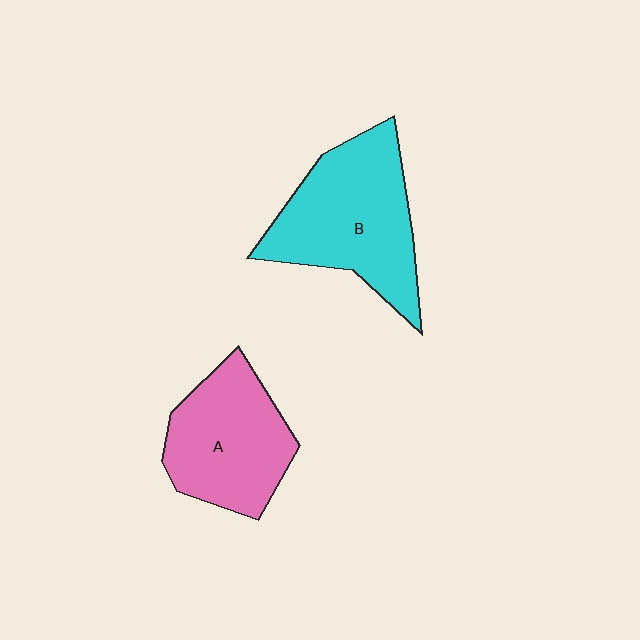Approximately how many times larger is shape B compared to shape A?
Approximately 1.2 times.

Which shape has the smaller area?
Shape A (pink).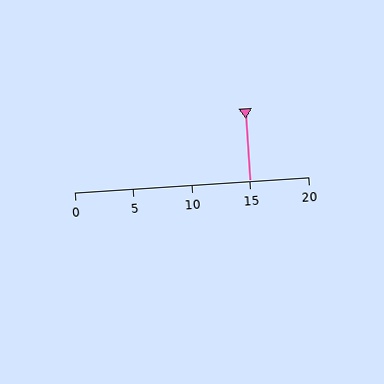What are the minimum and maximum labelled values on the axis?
The axis runs from 0 to 20.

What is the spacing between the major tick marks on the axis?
The major ticks are spaced 5 apart.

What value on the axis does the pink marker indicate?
The marker indicates approximately 15.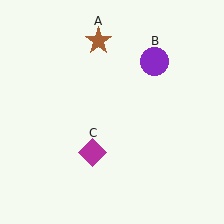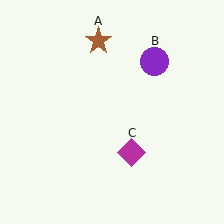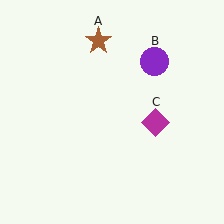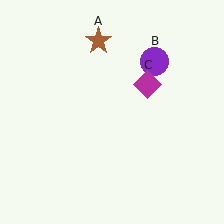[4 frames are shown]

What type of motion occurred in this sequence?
The magenta diamond (object C) rotated counterclockwise around the center of the scene.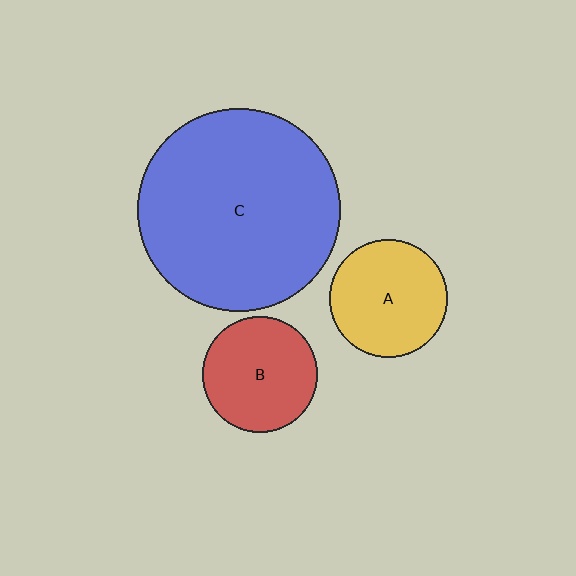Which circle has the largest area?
Circle C (blue).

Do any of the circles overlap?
No, none of the circles overlap.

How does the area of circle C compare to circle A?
Approximately 3.0 times.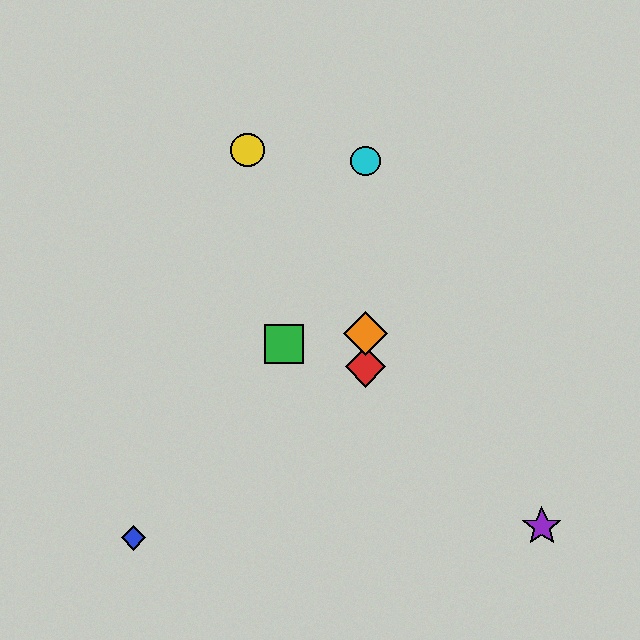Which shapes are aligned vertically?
The red diamond, the orange diamond, the cyan circle are aligned vertically.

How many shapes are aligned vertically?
3 shapes (the red diamond, the orange diamond, the cyan circle) are aligned vertically.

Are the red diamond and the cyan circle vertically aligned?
Yes, both are at x≈366.